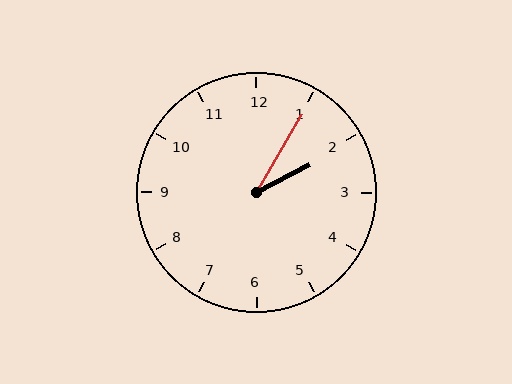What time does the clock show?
2:05.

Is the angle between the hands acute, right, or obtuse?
It is acute.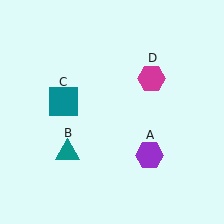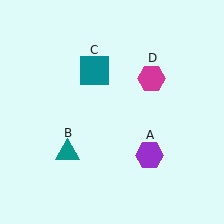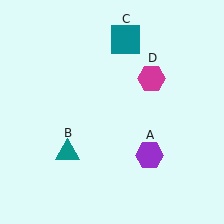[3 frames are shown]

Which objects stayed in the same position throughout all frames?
Purple hexagon (object A) and teal triangle (object B) and magenta hexagon (object D) remained stationary.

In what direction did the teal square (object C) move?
The teal square (object C) moved up and to the right.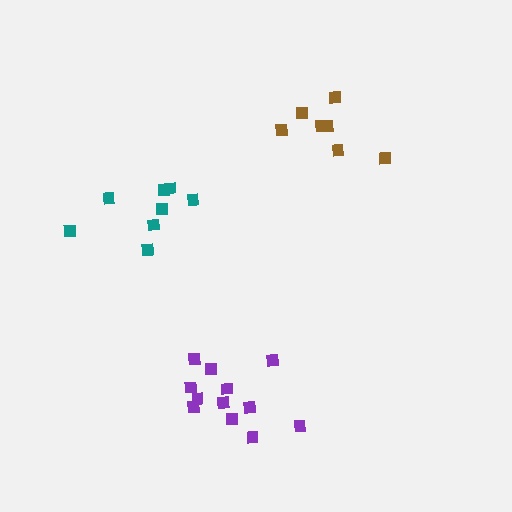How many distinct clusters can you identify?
There are 3 distinct clusters.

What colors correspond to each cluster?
The clusters are colored: brown, purple, teal.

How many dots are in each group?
Group 1: 7 dots, Group 2: 12 dots, Group 3: 8 dots (27 total).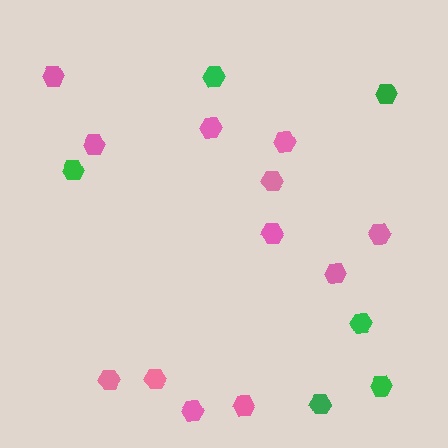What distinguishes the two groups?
There are 2 groups: one group of pink hexagons (12) and one group of green hexagons (6).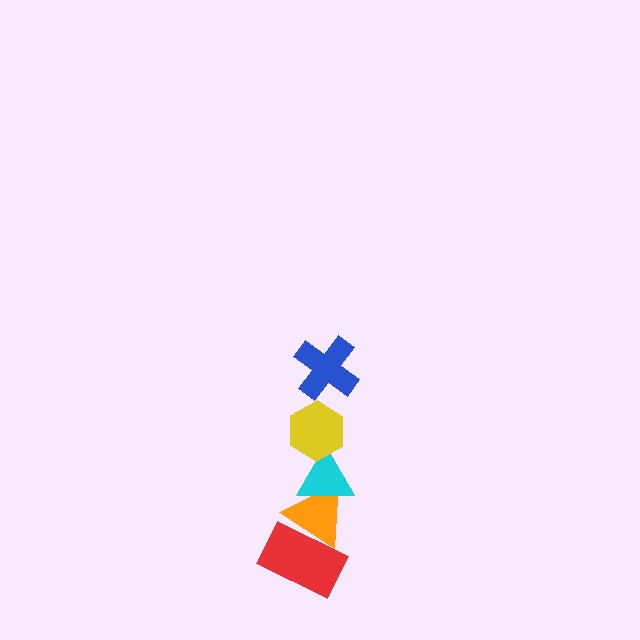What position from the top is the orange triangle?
The orange triangle is 4th from the top.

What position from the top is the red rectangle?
The red rectangle is 5th from the top.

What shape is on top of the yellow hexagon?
The blue cross is on top of the yellow hexagon.